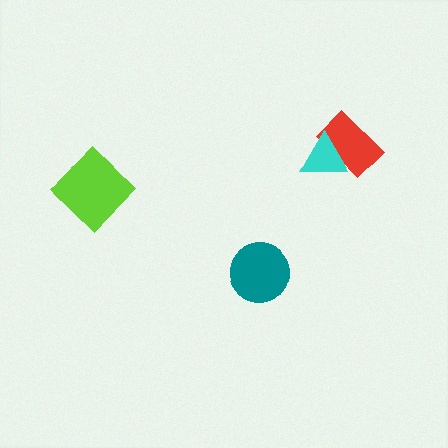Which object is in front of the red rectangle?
The cyan triangle is in front of the red rectangle.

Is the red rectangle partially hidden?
Yes, it is partially covered by another shape.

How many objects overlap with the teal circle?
0 objects overlap with the teal circle.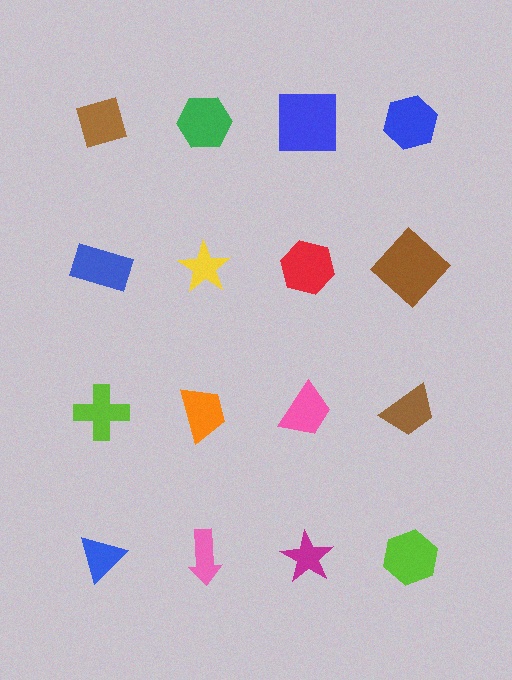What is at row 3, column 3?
A pink trapezoid.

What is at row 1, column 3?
A blue square.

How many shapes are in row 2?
4 shapes.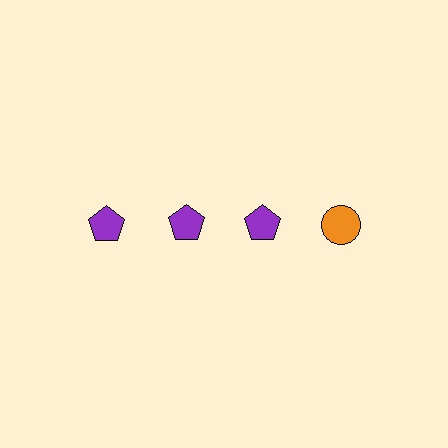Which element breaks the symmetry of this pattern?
The orange circle in the top row, second from right column breaks the symmetry. All other shapes are purple pentagons.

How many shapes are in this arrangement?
There are 4 shapes arranged in a grid pattern.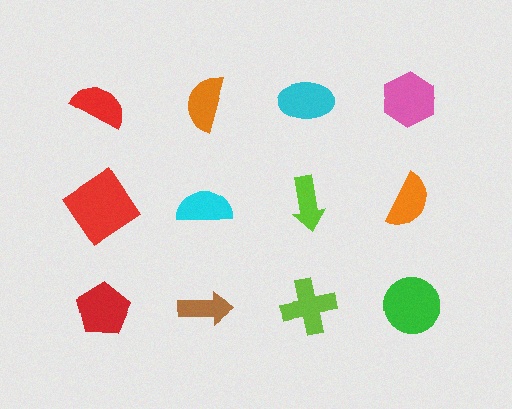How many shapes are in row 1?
4 shapes.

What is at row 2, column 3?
A lime arrow.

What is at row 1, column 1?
A red semicircle.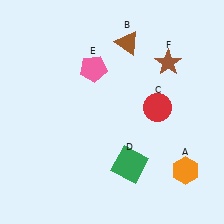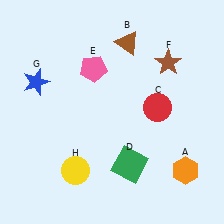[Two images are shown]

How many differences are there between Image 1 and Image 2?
There are 2 differences between the two images.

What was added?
A blue star (G), a yellow circle (H) were added in Image 2.